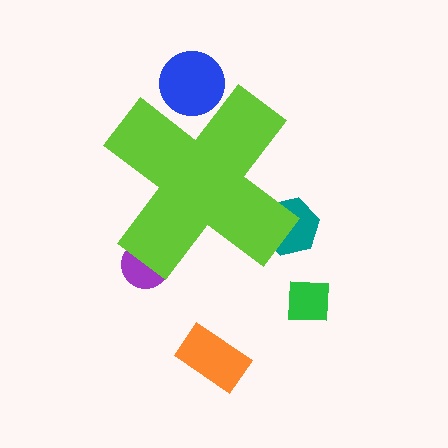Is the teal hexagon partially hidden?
Yes, the teal hexagon is partially hidden behind the lime cross.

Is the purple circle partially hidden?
Yes, the purple circle is partially hidden behind the lime cross.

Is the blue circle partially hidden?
Yes, the blue circle is partially hidden behind the lime cross.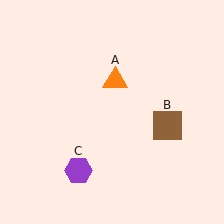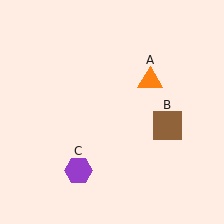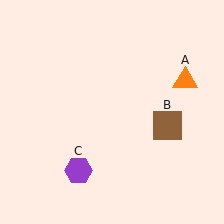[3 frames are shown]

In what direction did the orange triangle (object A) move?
The orange triangle (object A) moved right.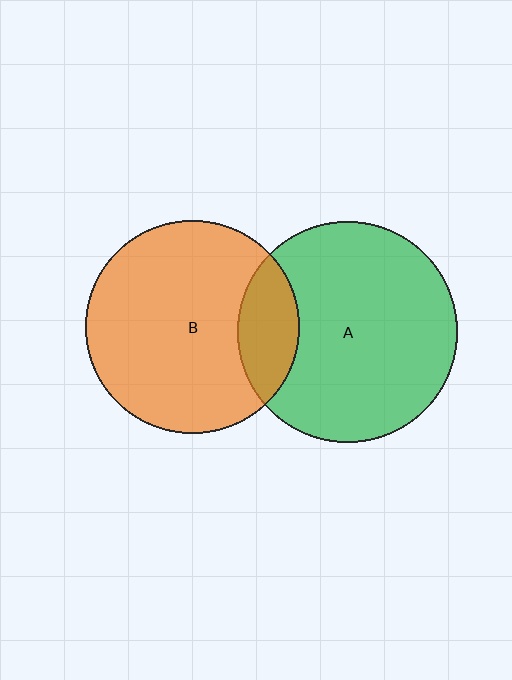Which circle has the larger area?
Circle A (green).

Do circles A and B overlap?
Yes.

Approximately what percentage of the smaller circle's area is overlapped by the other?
Approximately 20%.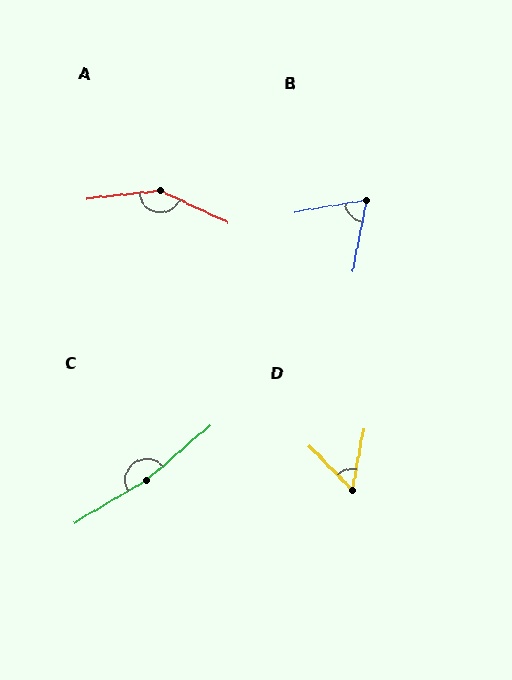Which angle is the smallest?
D, at approximately 54 degrees.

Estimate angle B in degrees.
Approximately 69 degrees.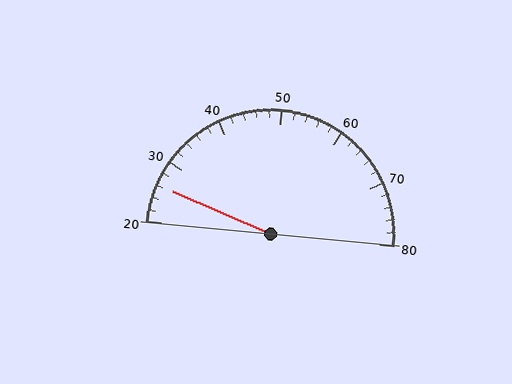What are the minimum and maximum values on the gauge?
The gauge ranges from 20 to 80.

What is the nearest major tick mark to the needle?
The nearest major tick mark is 30.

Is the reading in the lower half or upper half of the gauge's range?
The reading is in the lower half of the range (20 to 80).